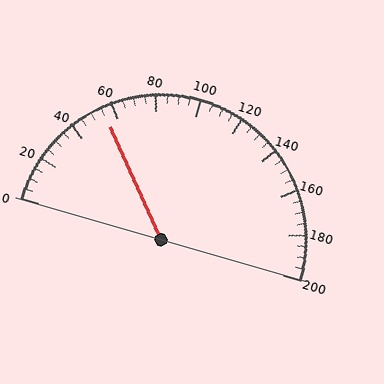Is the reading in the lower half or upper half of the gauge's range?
The reading is in the lower half of the range (0 to 200).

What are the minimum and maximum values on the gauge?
The gauge ranges from 0 to 200.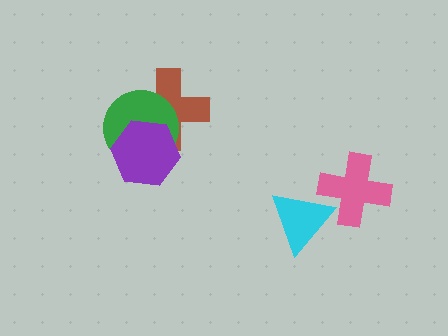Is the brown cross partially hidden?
Yes, it is partially covered by another shape.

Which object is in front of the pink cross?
The cyan triangle is in front of the pink cross.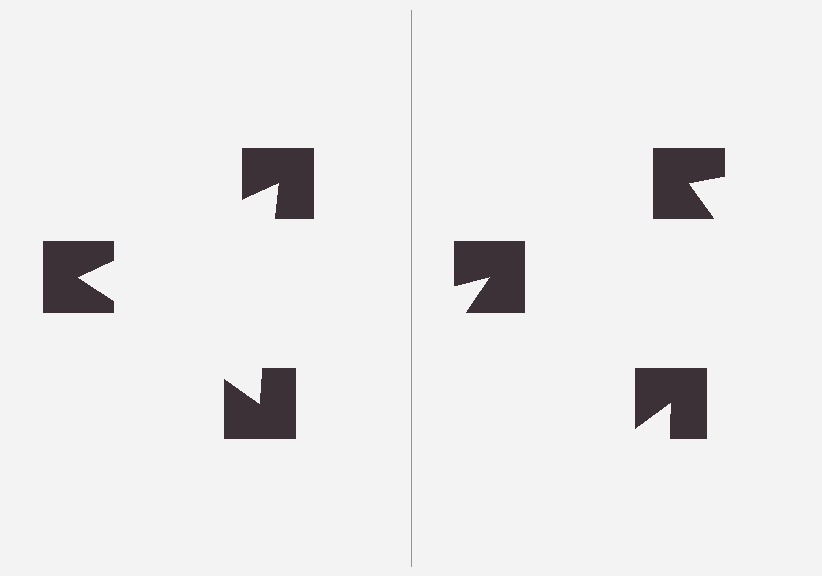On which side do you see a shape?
An illusory triangle appears on the left side. On the right side the wedge cuts are rotated, so no coherent shape forms.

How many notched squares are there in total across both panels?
6 — 3 on each side.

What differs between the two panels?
The notched squares are positioned identically on both sides; only the wedge orientations differ. On the left they align to a triangle; on the right they are misaligned.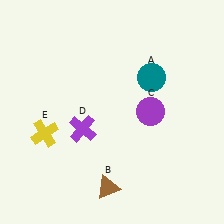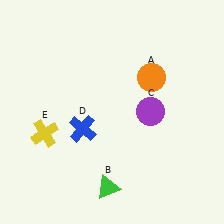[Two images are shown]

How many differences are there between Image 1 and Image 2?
There are 3 differences between the two images.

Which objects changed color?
A changed from teal to orange. B changed from brown to green. D changed from purple to blue.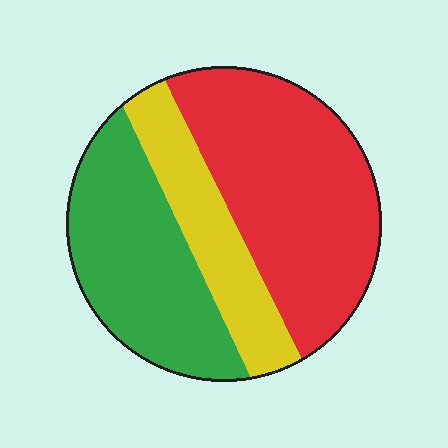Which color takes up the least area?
Yellow, at roughly 20%.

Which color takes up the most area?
Red, at roughly 45%.